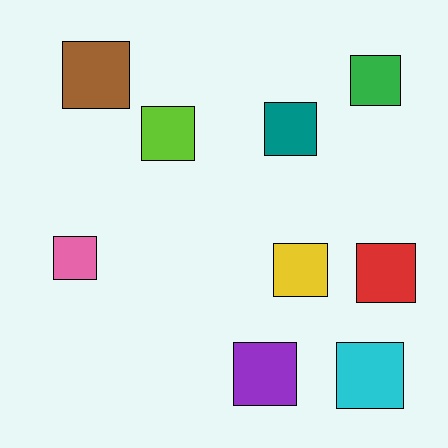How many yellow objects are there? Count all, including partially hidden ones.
There is 1 yellow object.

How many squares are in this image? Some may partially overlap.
There are 9 squares.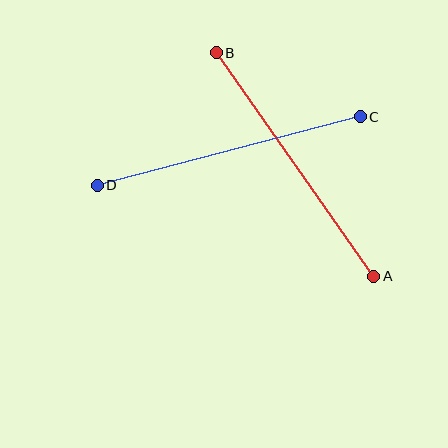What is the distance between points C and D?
The distance is approximately 272 pixels.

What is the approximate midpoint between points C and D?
The midpoint is at approximately (229, 151) pixels.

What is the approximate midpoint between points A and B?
The midpoint is at approximately (295, 165) pixels.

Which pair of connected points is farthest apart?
Points A and B are farthest apart.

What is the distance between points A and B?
The distance is approximately 273 pixels.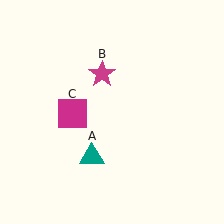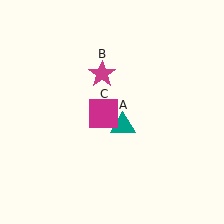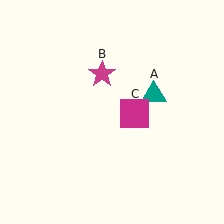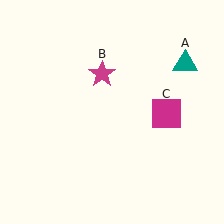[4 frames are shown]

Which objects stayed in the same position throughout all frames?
Magenta star (object B) remained stationary.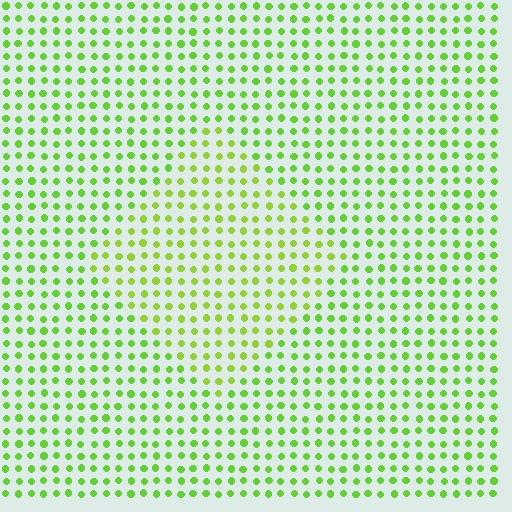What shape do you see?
I see a diamond.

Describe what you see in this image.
The image is filled with small lime elements in a uniform arrangement. A diamond-shaped region is visible where the elements are tinted to a slightly different hue, forming a subtle color boundary.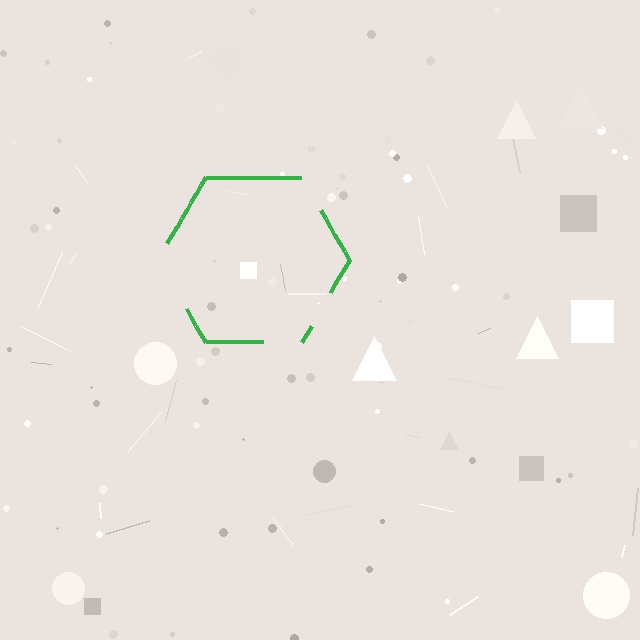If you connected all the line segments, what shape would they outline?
They would outline a hexagon.